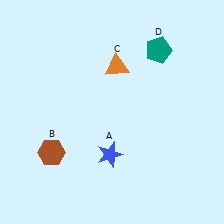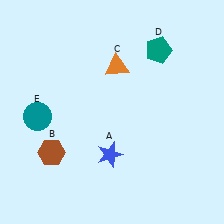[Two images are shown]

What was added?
A teal circle (E) was added in Image 2.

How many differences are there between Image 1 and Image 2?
There is 1 difference between the two images.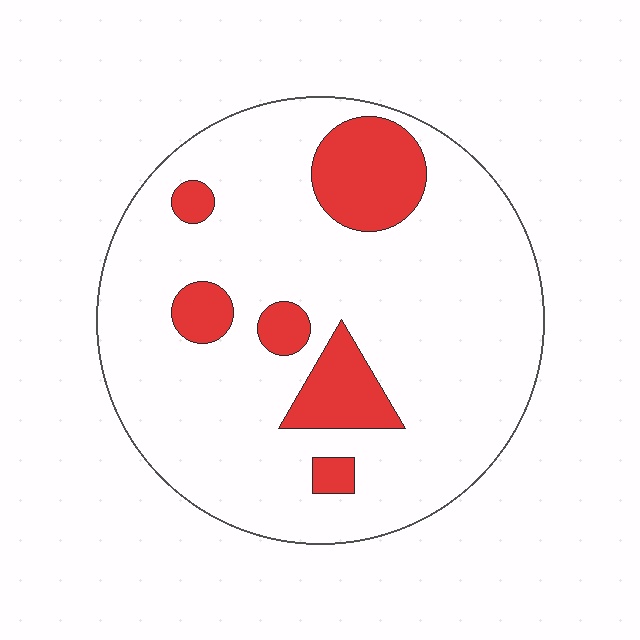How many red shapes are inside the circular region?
6.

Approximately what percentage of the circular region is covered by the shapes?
Approximately 15%.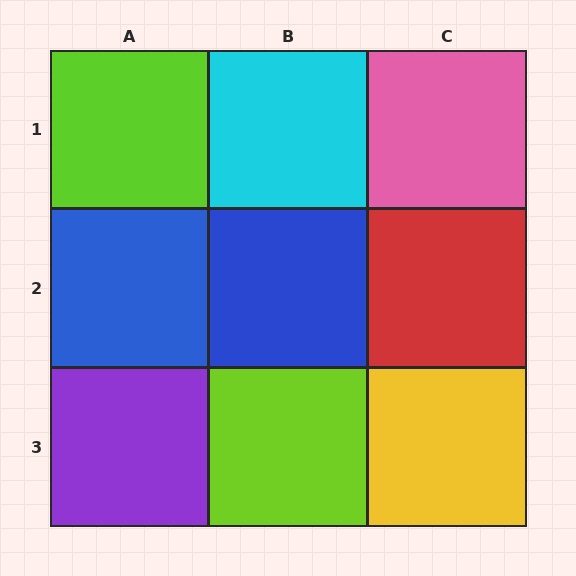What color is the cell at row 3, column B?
Lime.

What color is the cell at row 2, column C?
Red.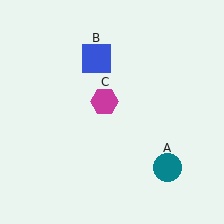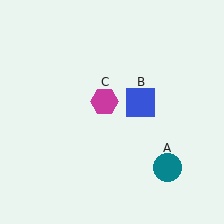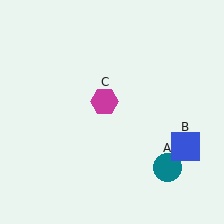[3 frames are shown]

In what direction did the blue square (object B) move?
The blue square (object B) moved down and to the right.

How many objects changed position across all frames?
1 object changed position: blue square (object B).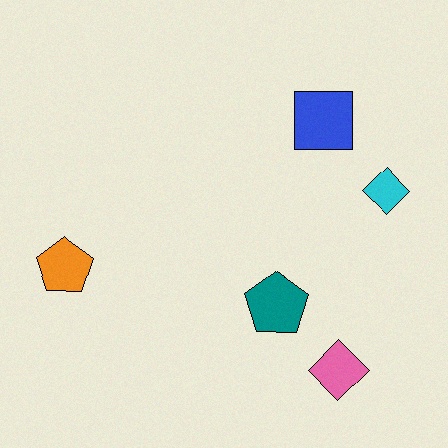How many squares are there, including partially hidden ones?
There is 1 square.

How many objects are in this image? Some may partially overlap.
There are 5 objects.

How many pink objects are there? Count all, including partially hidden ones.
There is 1 pink object.